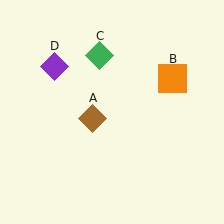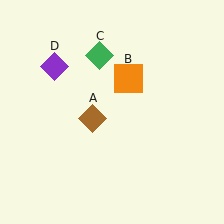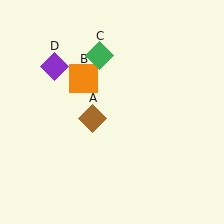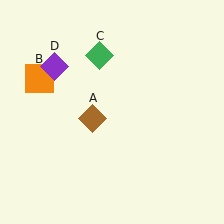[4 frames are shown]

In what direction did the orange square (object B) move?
The orange square (object B) moved left.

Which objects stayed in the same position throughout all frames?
Brown diamond (object A) and green diamond (object C) and purple diamond (object D) remained stationary.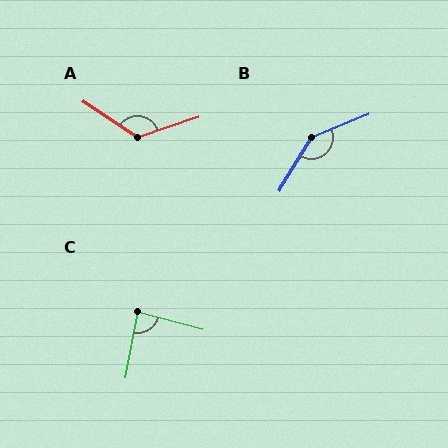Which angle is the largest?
B, at approximately 143 degrees.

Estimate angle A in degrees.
Approximately 128 degrees.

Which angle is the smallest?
C, at approximately 85 degrees.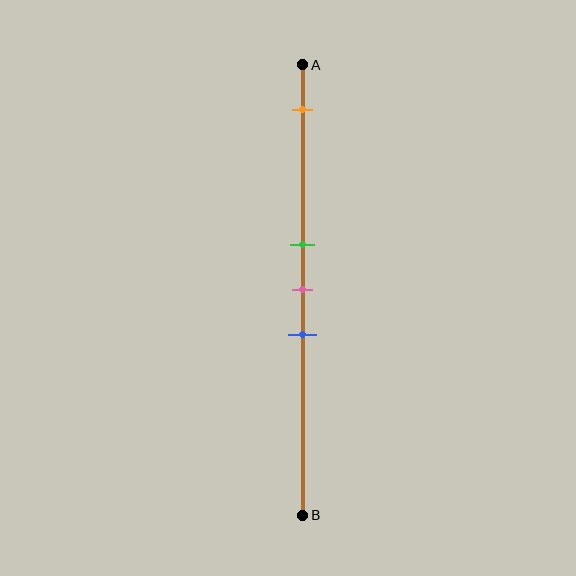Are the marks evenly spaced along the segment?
No, the marks are not evenly spaced.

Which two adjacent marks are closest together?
The green and pink marks are the closest adjacent pair.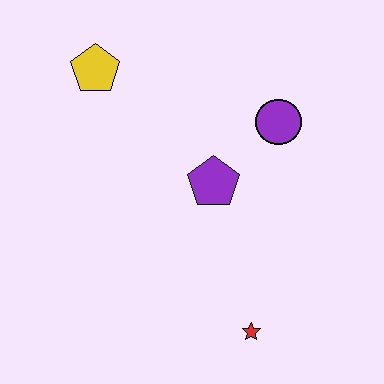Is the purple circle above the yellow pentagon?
No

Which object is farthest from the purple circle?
The red star is farthest from the purple circle.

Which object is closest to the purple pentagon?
The purple circle is closest to the purple pentagon.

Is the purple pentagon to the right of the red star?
No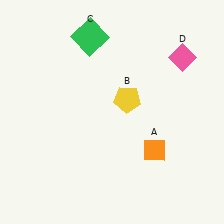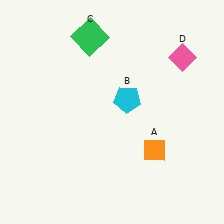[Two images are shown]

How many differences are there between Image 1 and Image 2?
There is 1 difference between the two images.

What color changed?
The pentagon (B) changed from yellow in Image 1 to cyan in Image 2.